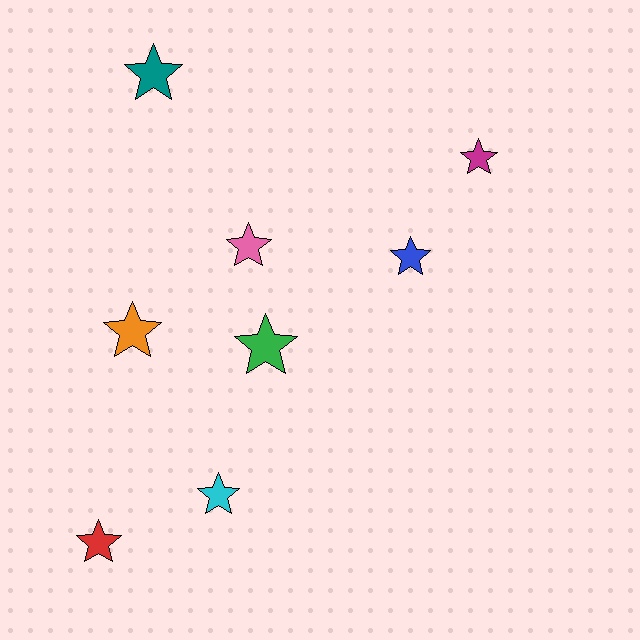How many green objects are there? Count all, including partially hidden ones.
There is 1 green object.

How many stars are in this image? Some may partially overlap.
There are 8 stars.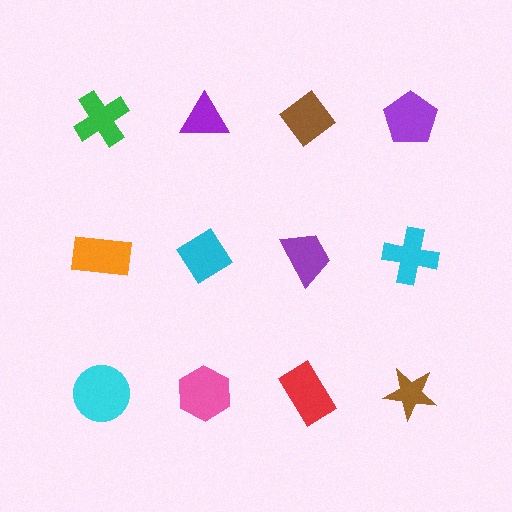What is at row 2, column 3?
A purple trapezoid.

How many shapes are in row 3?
4 shapes.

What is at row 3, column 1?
A cyan circle.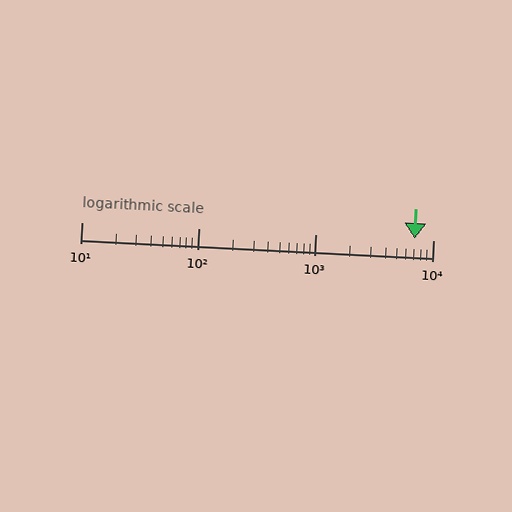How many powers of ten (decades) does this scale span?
The scale spans 3 decades, from 10 to 10000.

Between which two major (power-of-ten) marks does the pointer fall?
The pointer is between 1000 and 10000.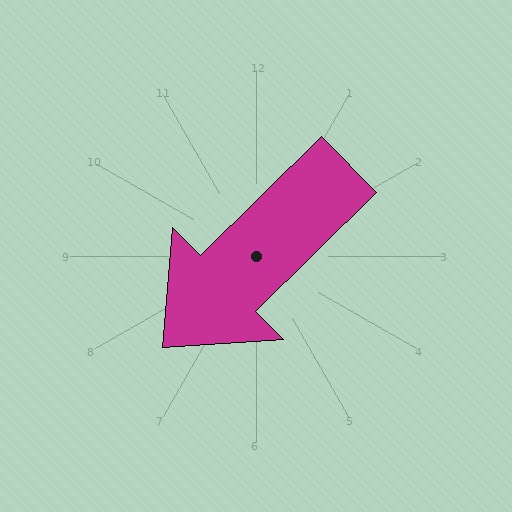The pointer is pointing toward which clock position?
Roughly 8 o'clock.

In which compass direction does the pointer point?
Southwest.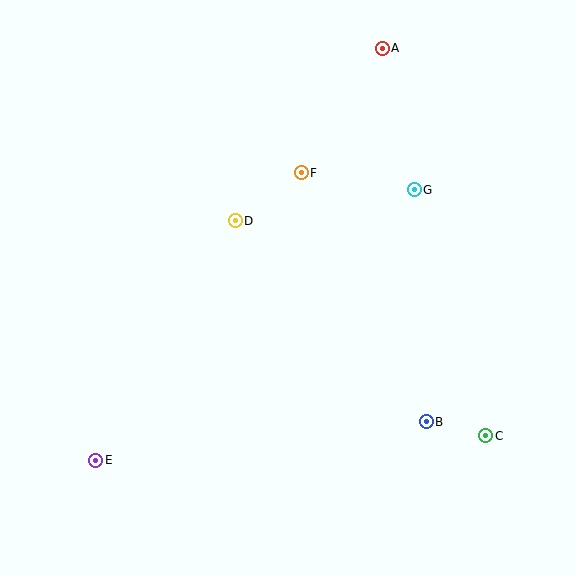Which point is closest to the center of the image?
Point D at (235, 221) is closest to the center.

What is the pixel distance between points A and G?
The distance between A and G is 145 pixels.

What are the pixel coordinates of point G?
Point G is at (414, 190).